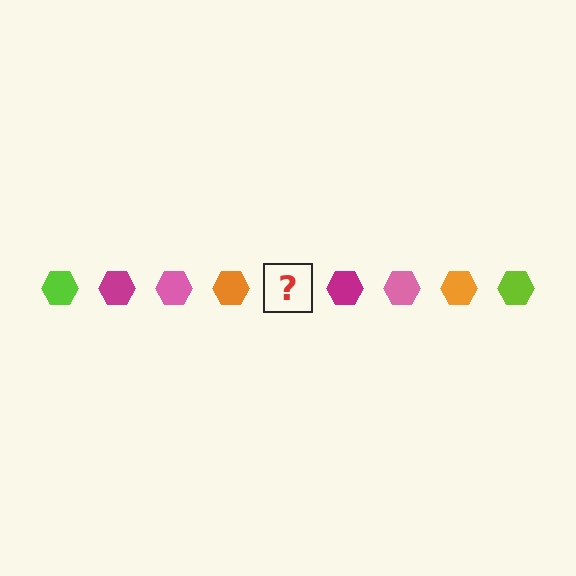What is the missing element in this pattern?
The missing element is a lime hexagon.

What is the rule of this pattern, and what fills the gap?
The rule is that the pattern cycles through lime, magenta, pink, orange hexagons. The gap should be filled with a lime hexagon.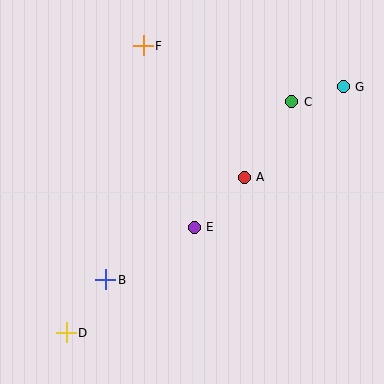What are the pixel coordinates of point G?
Point G is at (343, 87).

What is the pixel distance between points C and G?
The distance between C and G is 54 pixels.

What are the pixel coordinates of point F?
Point F is at (143, 46).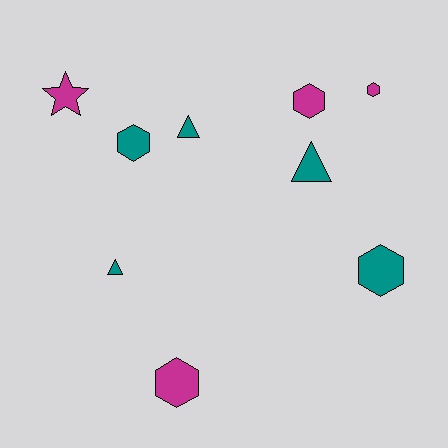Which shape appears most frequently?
Hexagon, with 5 objects.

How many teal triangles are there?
There are 3 teal triangles.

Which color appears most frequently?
Teal, with 5 objects.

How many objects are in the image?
There are 9 objects.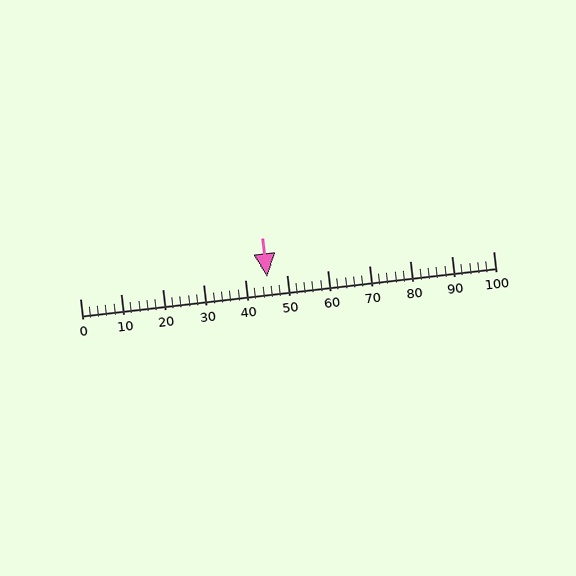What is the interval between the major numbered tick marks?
The major tick marks are spaced 10 units apart.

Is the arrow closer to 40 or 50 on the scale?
The arrow is closer to 50.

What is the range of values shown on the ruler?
The ruler shows values from 0 to 100.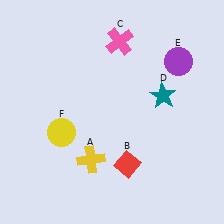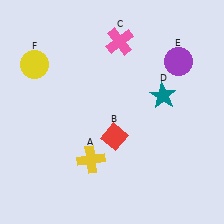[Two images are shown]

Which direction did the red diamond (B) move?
The red diamond (B) moved up.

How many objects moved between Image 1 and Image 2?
2 objects moved between the two images.